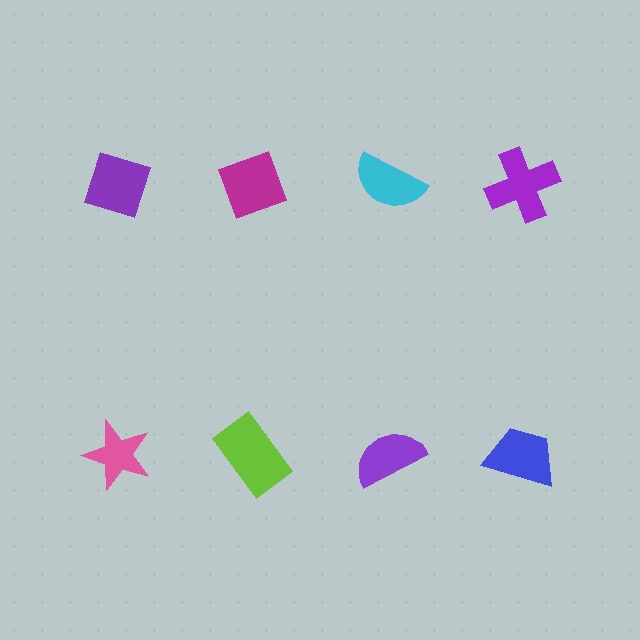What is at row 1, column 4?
A purple cross.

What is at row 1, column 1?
A purple diamond.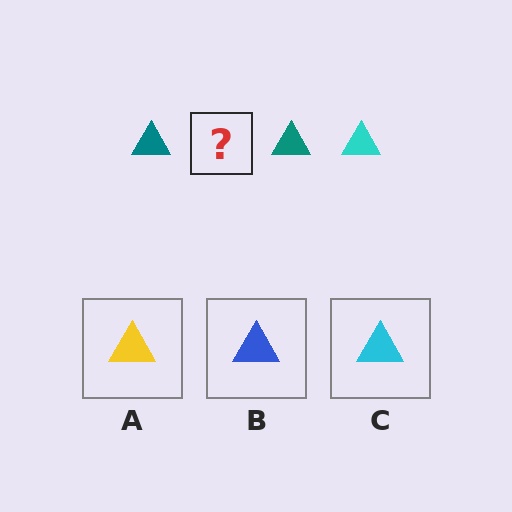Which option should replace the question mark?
Option C.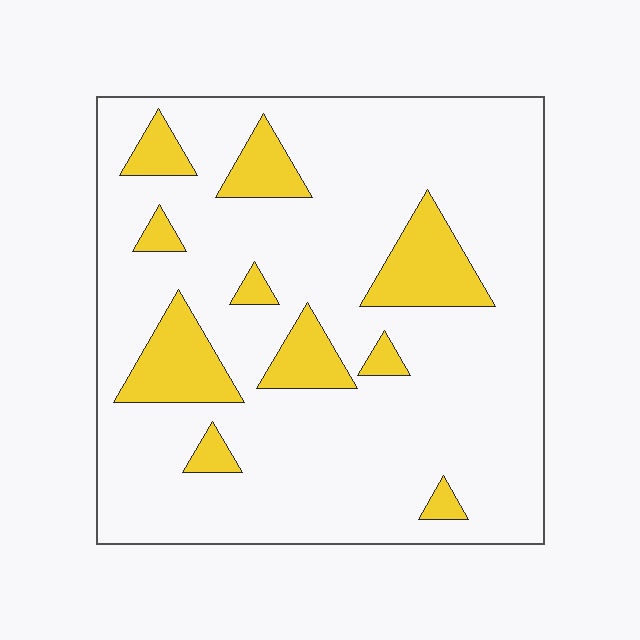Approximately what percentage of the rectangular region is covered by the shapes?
Approximately 15%.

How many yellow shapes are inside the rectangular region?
10.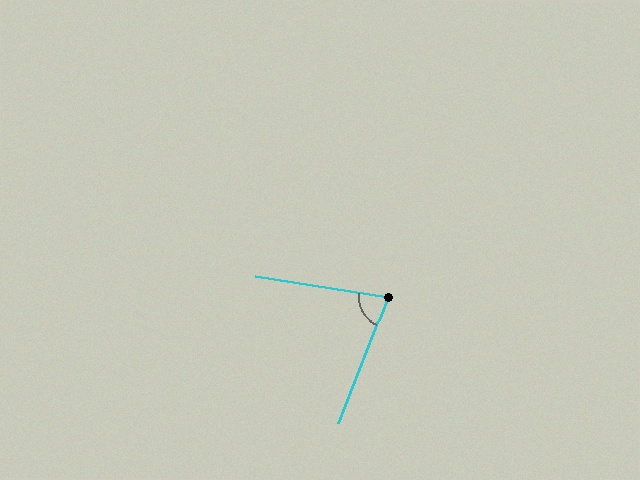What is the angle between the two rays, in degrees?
Approximately 78 degrees.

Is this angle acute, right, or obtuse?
It is acute.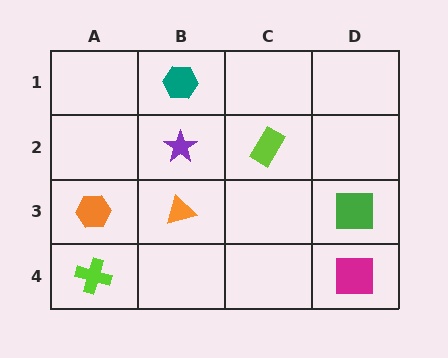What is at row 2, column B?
A purple star.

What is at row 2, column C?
A lime rectangle.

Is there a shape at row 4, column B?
No, that cell is empty.